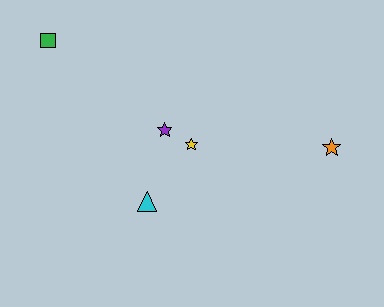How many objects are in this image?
There are 5 objects.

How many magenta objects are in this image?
There are no magenta objects.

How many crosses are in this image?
There are no crosses.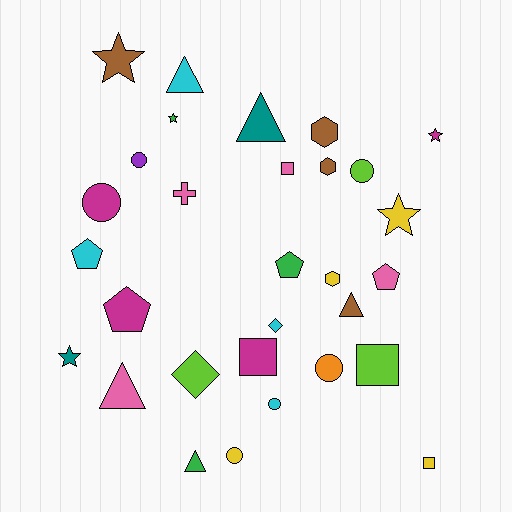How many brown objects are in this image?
There are 4 brown objects.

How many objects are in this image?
There are 30 objects.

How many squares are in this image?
There are 4 squares.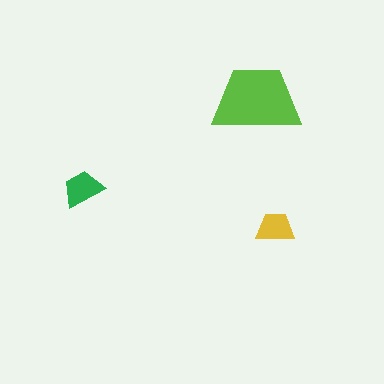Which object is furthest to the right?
The yellow trapezoid is rightmost.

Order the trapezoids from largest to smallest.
the lime one, the green one, the yellow one.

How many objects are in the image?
There are 3 objects in the image.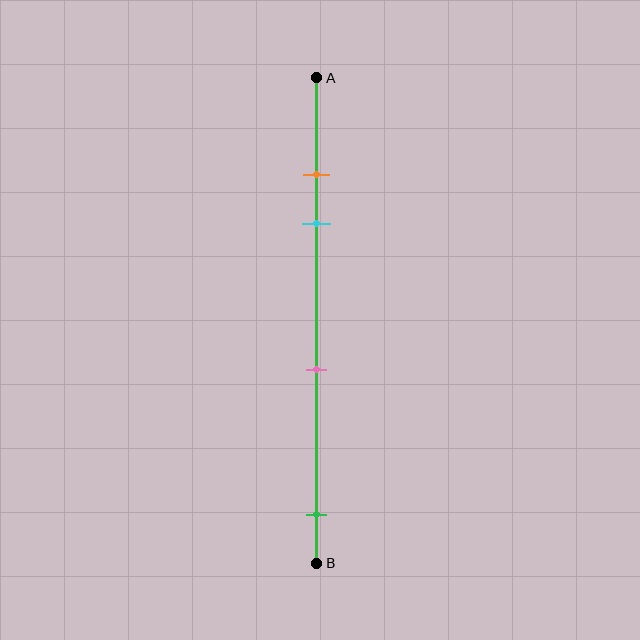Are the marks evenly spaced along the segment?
No, the marks are not evenly spaced.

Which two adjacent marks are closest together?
The orange and cyan marks are the closest adjacent pair.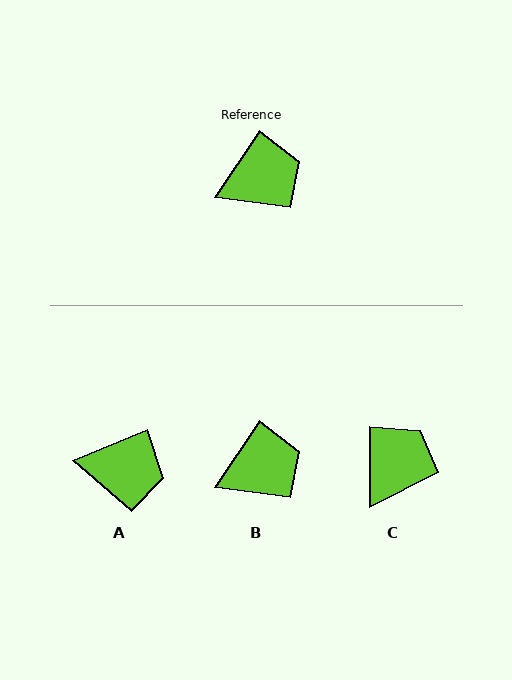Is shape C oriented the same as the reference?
No, it is off by about 34 degrees.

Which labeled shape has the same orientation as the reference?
B.